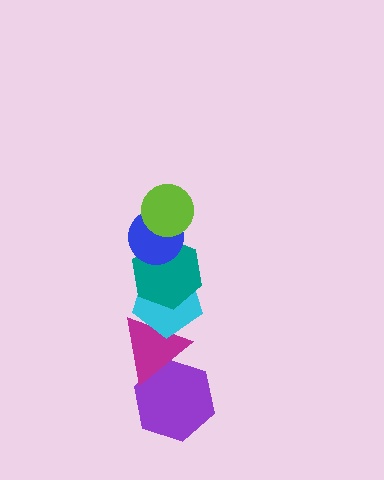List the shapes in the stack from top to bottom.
From top to bottom: the lime circle, the blue circle, the teal hexagon, the cyan pentagon, the magenta triangle, the purple hexagon.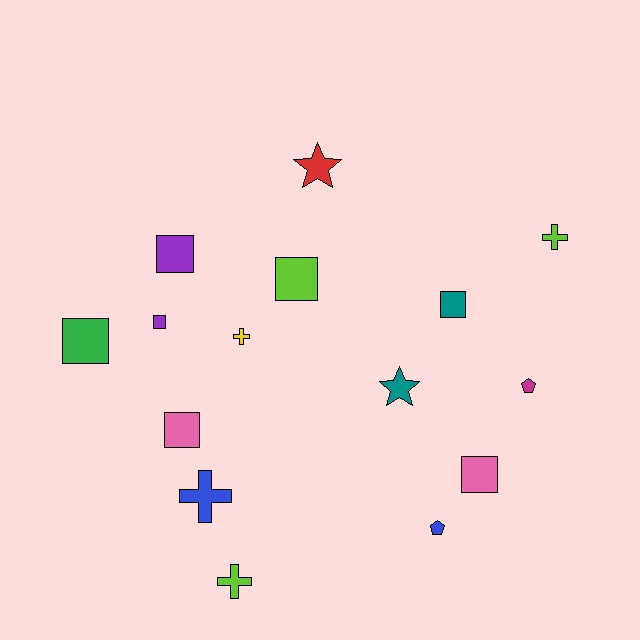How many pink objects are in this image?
There are 2 pink objects.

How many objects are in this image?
There are 15 objects.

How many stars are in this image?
There are 2 stars.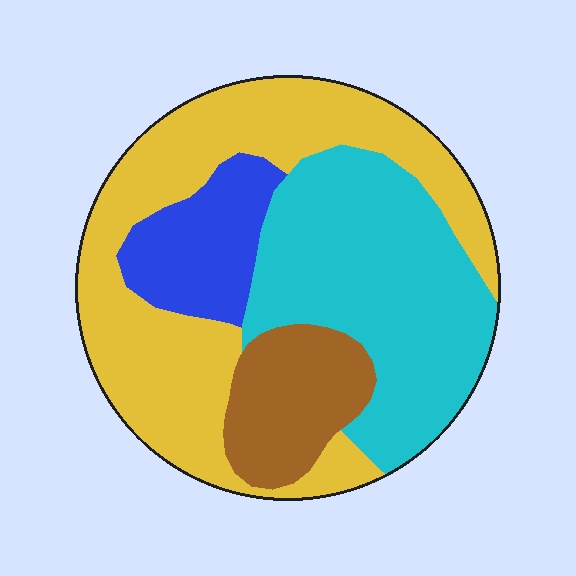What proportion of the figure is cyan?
Cyan covers around 35% of the figure.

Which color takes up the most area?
Yellow, at roughly 40%.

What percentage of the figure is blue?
Blue covers 12% of the figure.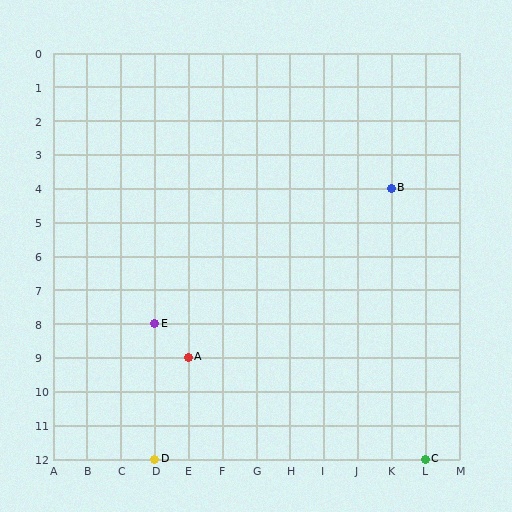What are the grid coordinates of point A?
Point A is at grid coordinates (E, 9).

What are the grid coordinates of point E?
Point E is at grid coordinates (D, 8).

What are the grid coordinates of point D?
Point D is at grid coordinates (D, 12).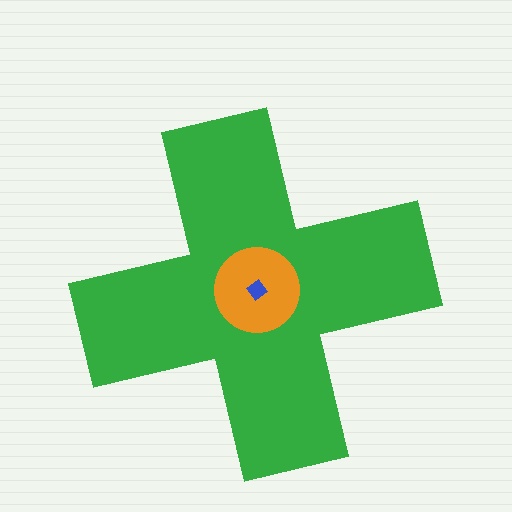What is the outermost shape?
The green cross.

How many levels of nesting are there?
3.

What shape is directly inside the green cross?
The orange circle.